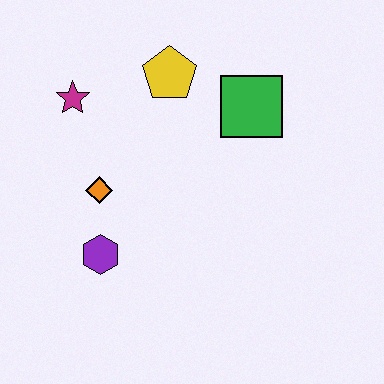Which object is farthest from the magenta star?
The green square is farthest from the magenta star.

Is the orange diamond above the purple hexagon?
Yes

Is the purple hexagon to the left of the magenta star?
No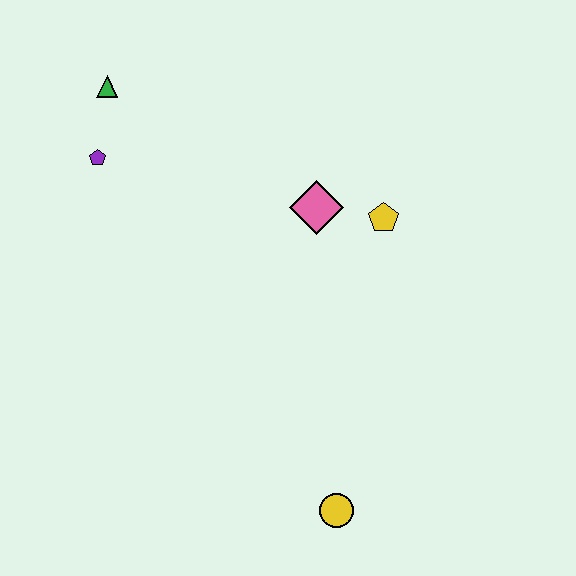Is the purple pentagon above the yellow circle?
Yes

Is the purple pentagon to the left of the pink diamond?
Yes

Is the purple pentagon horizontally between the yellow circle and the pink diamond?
No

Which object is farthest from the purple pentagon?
The yellow circle is farthest from the purple pentagon.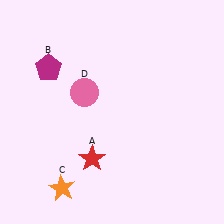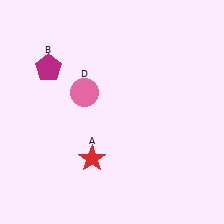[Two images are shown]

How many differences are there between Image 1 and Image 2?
There is 1 difference between the two images.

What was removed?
The orange star (C) was removed in Image 2.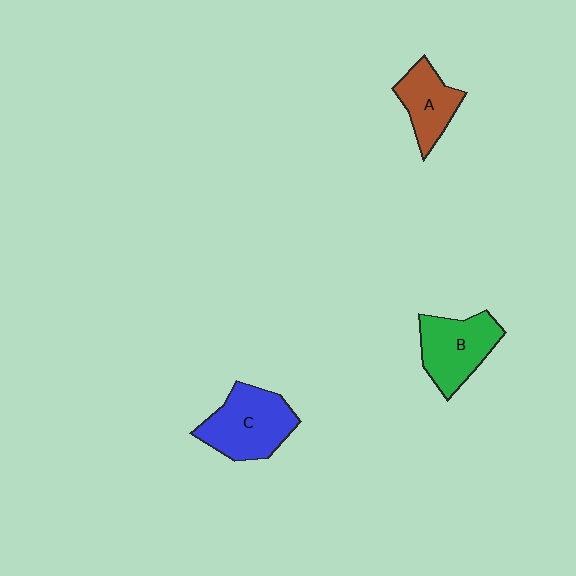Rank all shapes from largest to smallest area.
From largest to smallest: C (blue), B (green), A (brown).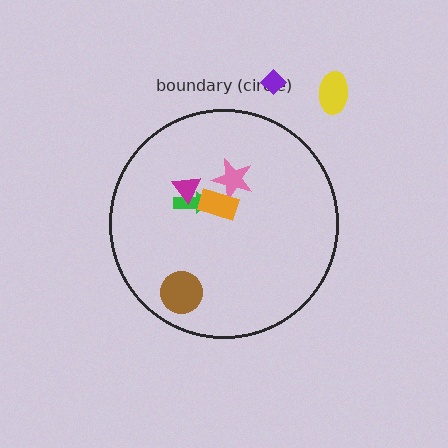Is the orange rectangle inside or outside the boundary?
Inside.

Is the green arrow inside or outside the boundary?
Inside.